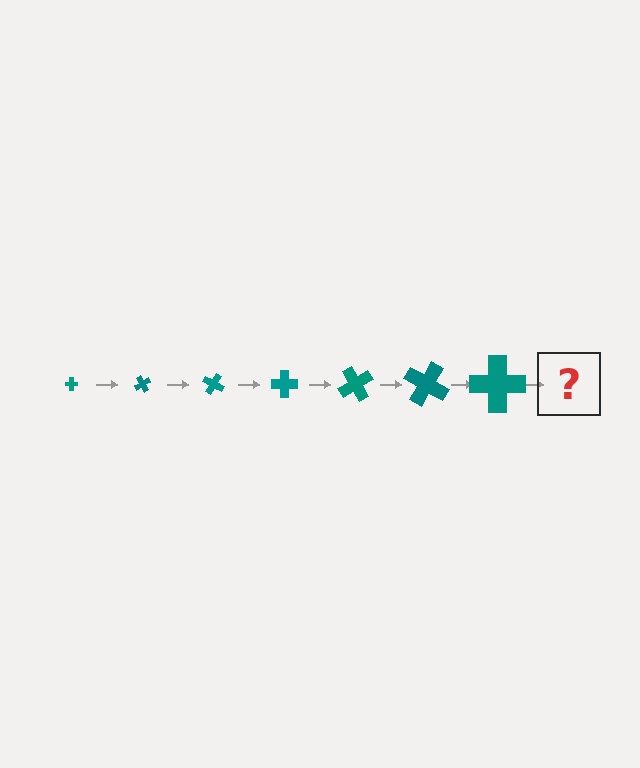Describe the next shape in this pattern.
It should be a cross, larger than the previous one and rotated 420 degrees from the start.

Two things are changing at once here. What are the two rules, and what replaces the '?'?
The two rules are that the cross grows larger each step and it rotates 60 degrees each step. The '?' should be a cross, larger than the previous one and rotated 420 degrees from the start.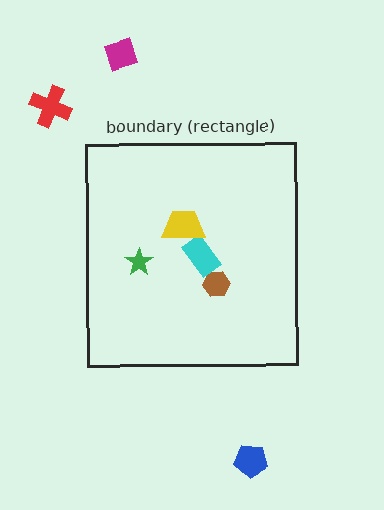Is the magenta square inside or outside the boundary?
Outside.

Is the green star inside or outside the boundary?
Inside.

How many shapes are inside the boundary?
4 inside, 3 outside.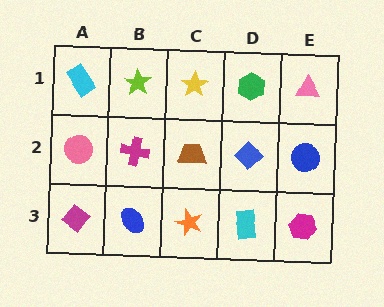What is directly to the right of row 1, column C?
A green hexagon.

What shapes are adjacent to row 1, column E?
A blue circle (row 2, column E), a green hexagon (row 1, column D).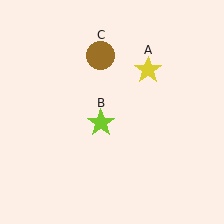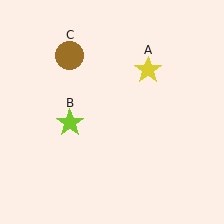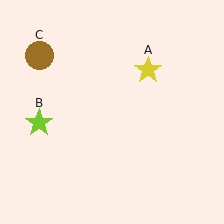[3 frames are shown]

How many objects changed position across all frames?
2 objects changed position: lime star (object B), brown circle (object C).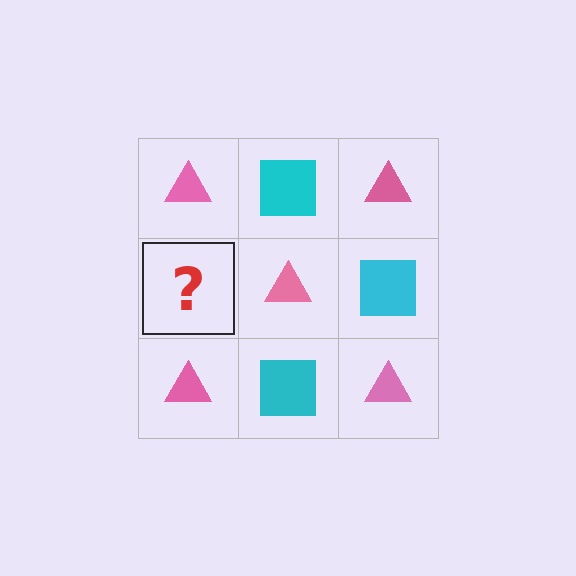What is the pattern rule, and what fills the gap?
The rule is that it alternates pink triangle and cyan square in a checkerboard pattern. The gap should be filled with a cyan square.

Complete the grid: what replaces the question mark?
The question mark should be replaced with a cyan square.